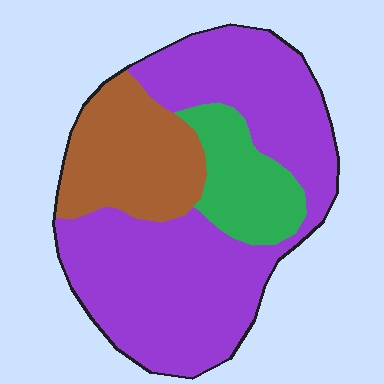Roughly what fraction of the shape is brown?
Brown covers 22% of the shape.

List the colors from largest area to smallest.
From largest to smallest: purple, brown, green.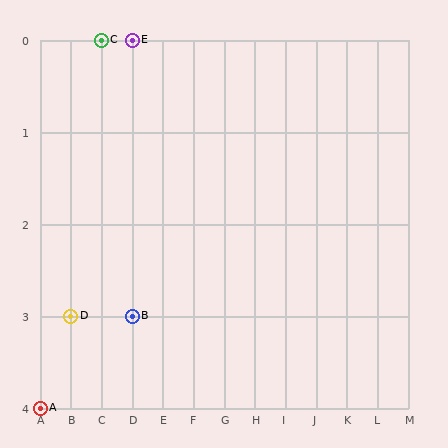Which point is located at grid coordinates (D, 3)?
Point B is at (D, 3).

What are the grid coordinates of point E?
Point E is at grid coordinates (D, 0).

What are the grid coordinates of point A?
Point A is at grid coordinates (A, 4).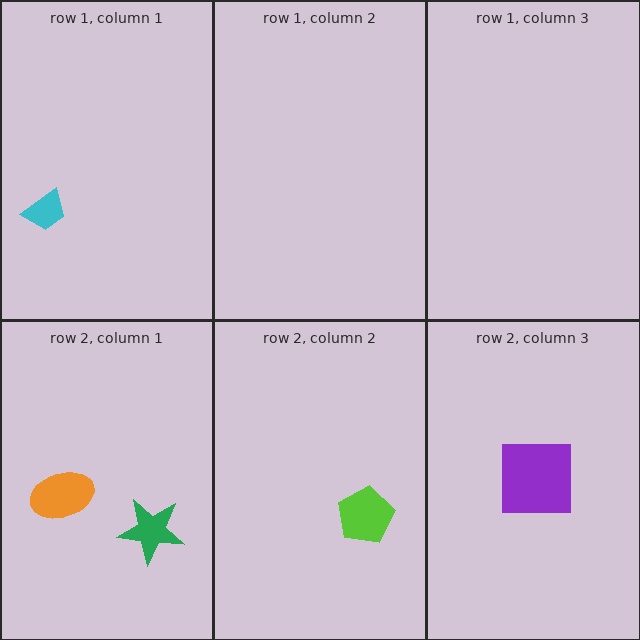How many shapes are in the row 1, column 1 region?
1.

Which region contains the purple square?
The row 2, column 3 region.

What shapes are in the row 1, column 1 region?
The cyan trapezoid.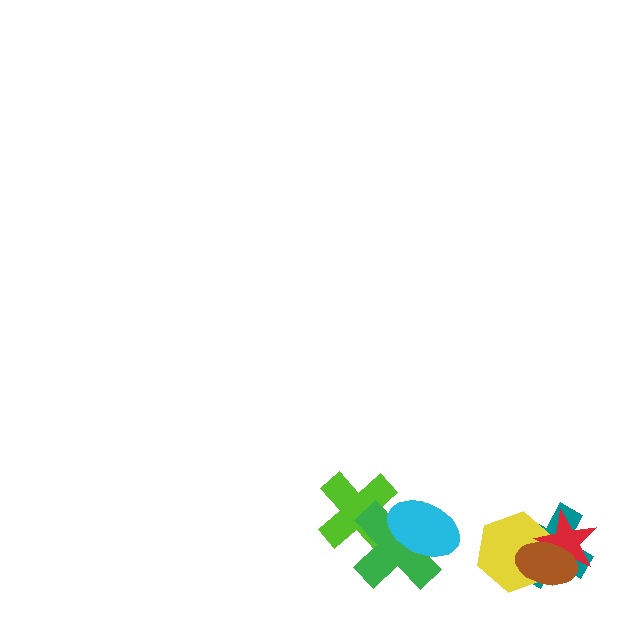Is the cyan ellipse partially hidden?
No, no other shape covers it.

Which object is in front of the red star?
The brown ellipse is in front of the red star.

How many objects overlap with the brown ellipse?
3 objects overlap with the brown ellipse.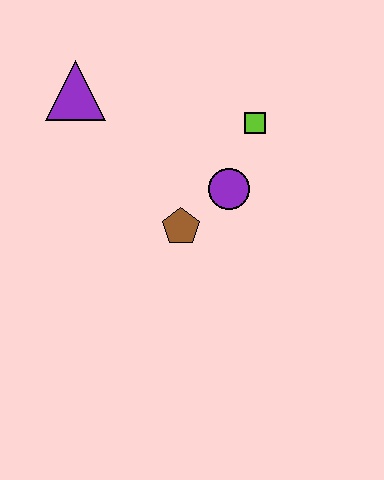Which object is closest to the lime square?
The purple circle is closest to the lime square.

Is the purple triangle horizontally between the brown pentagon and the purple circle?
No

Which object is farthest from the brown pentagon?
The purple triangle is farthest from the brown pentagon.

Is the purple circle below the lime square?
Yes